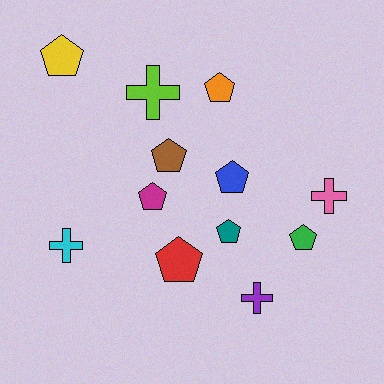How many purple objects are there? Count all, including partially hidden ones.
There is 1 purple object.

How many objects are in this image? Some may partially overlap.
There are 12 objects.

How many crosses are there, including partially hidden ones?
There are 4 crosses.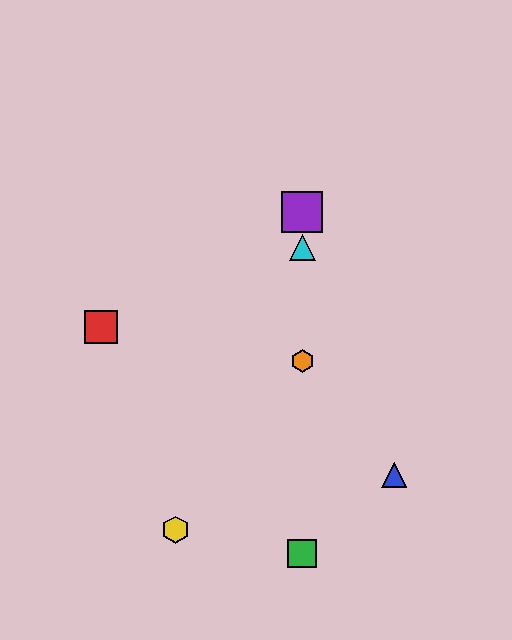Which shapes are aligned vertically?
The green square, the purple square, the orange hexagon, the cyan triangle are aligned vertically.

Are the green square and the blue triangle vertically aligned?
No, the green square is at x≈302 and the blue triangle is at x≈394.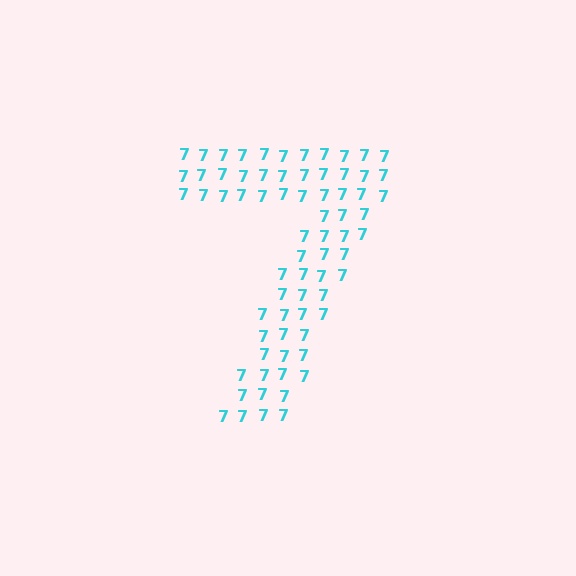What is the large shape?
The large shape is the digit 7.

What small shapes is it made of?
It is made of small digit 7's.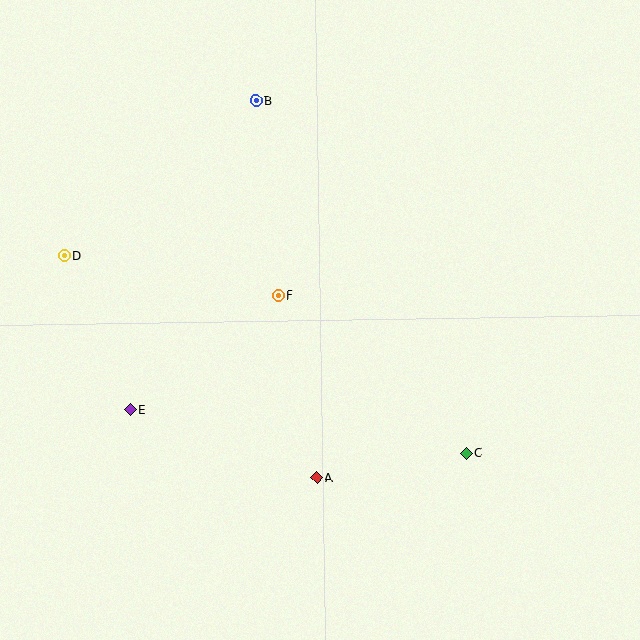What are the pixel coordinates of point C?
Point C is at (466, 453).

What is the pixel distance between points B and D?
The distance between B and D is 246 pixels.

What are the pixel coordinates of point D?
Point D is at (64, 256).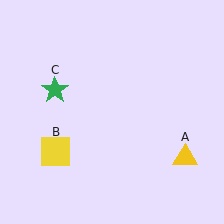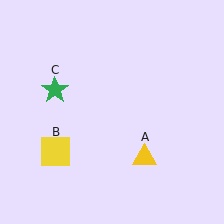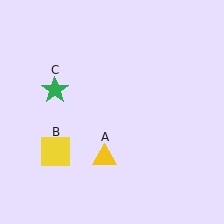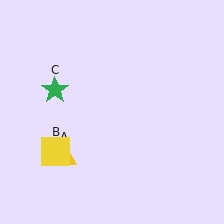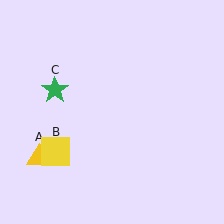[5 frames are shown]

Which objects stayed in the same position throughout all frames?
Yellow square (object B) and green star (object C) remained stationary.